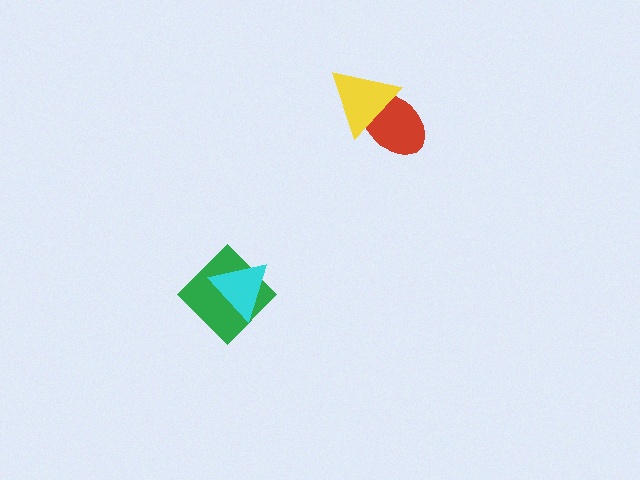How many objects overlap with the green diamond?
1 object overlaps with the green diamond.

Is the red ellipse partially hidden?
Yes, it is partially covered by another shape.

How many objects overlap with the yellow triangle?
1 object overlaps with the yellow triangle.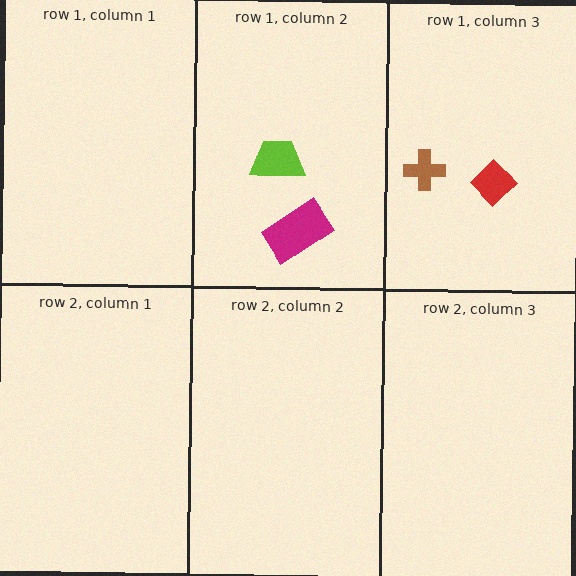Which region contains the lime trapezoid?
The row 1, column 2 region.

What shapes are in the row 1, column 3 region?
The red diamond, the brown cross.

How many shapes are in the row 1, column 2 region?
2.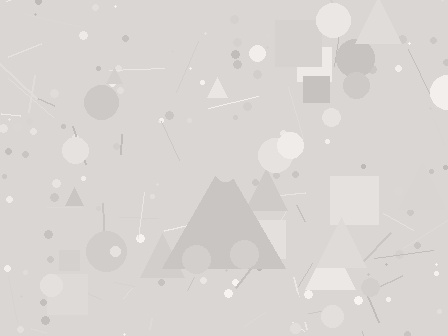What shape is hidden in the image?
A triangle is hidden in the image.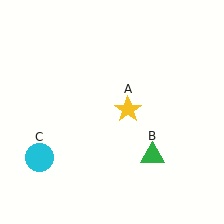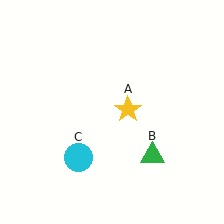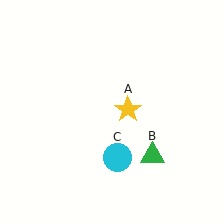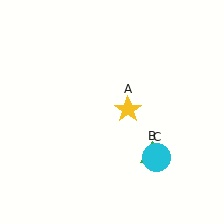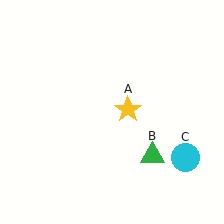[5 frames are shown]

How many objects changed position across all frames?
1 object changed position: cyan circle (object C).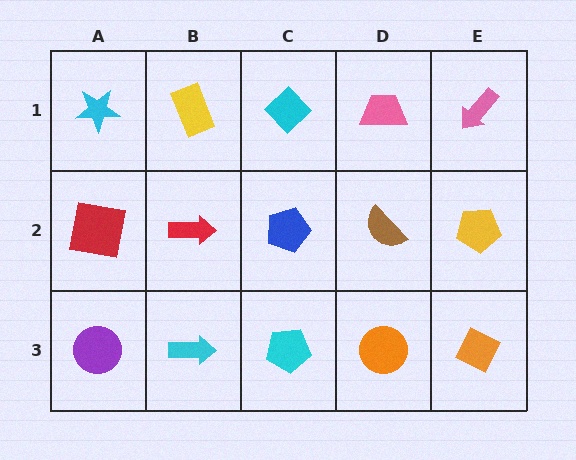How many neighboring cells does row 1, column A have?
2.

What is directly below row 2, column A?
A purple circle.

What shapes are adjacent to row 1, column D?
A brown semicircle (row 2, column D), a cyan diamond (row 1, column C), a pink arrow (row 1, column E).